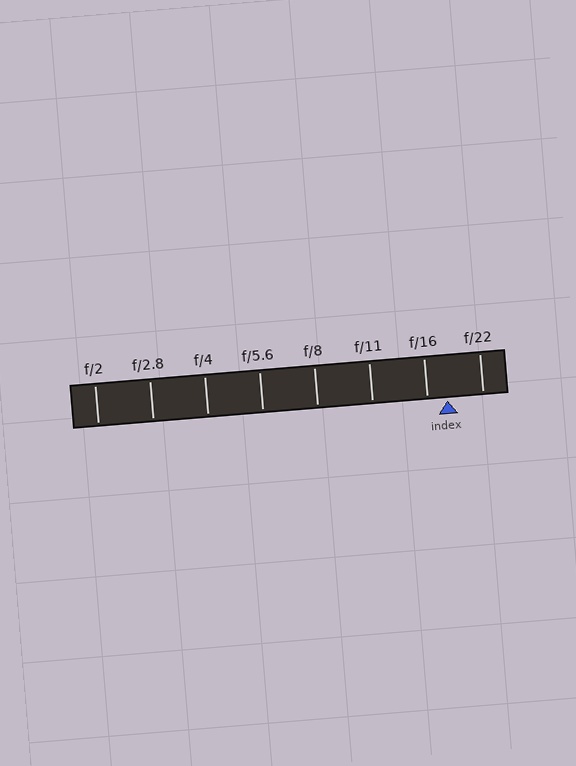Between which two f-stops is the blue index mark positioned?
The index mark is between f/16 and f/22.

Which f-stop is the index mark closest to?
The index mark is closest to f/16.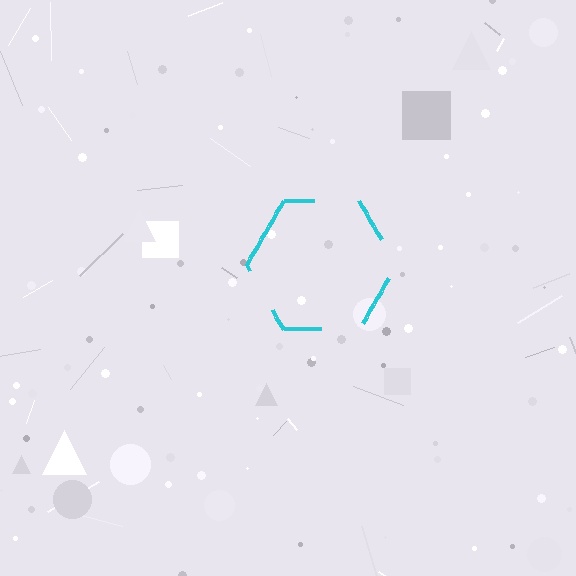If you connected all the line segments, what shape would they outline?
They would outline a hexagon.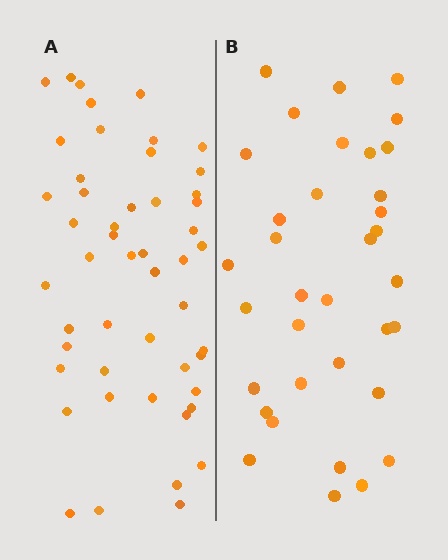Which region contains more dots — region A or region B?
Region A (the left region) has more dots.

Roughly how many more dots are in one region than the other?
Region A has approximately 15 more dots than region B.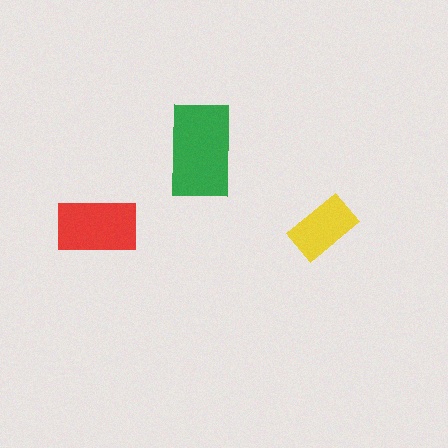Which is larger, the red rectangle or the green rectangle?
The green one.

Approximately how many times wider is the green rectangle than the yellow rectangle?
About 1.5 times wider.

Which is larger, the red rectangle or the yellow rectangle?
The red one.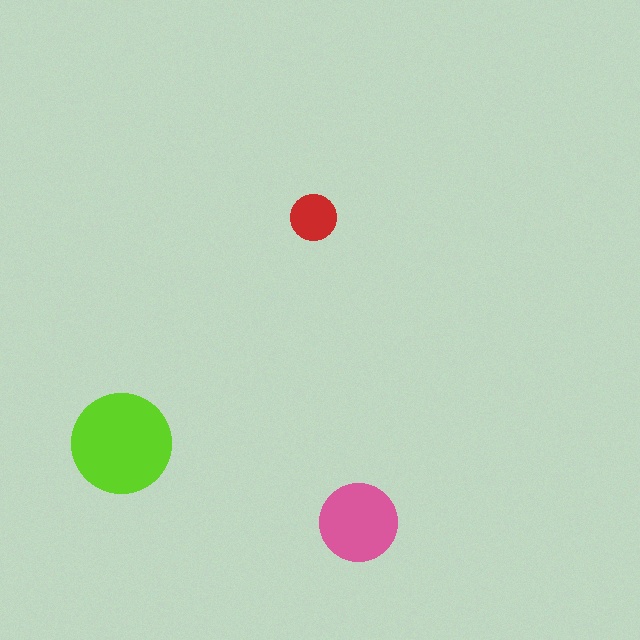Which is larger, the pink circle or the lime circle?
The lime one.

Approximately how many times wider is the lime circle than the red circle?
About 2 times wider.